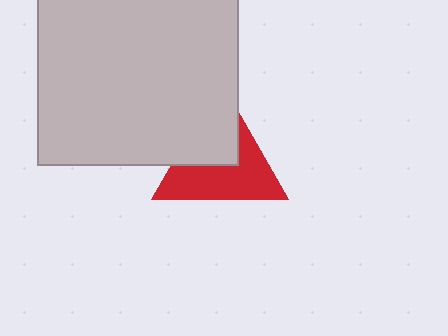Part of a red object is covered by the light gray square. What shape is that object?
It is a triangle.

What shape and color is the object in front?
The object in front is a light gray square.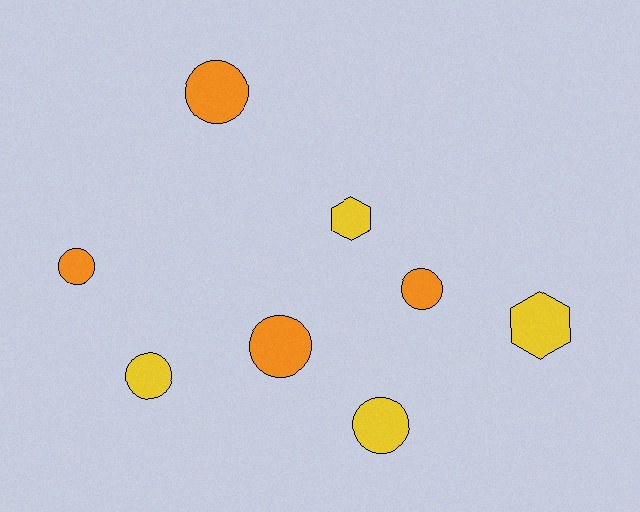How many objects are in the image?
There are 8 objects.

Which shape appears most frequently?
Circle, with 6 objects.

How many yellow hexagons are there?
There are 2 yellow hexagons.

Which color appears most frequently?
Yellow, with 4 objects.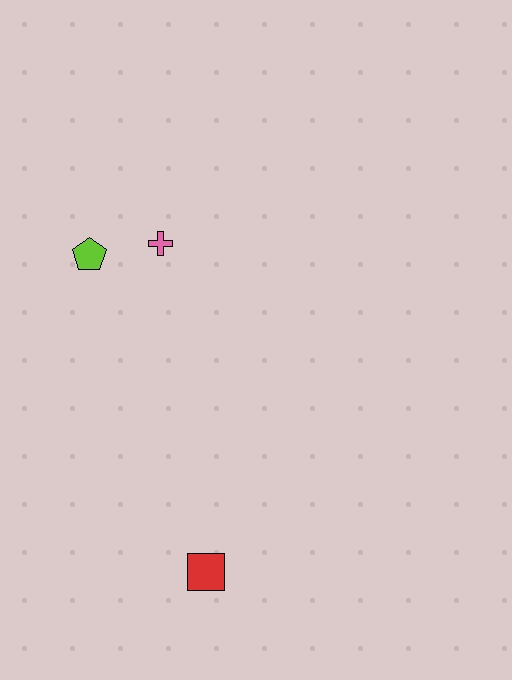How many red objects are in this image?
There is 1 red object.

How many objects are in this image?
There are 3 objects.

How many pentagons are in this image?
There is 1 pentagon.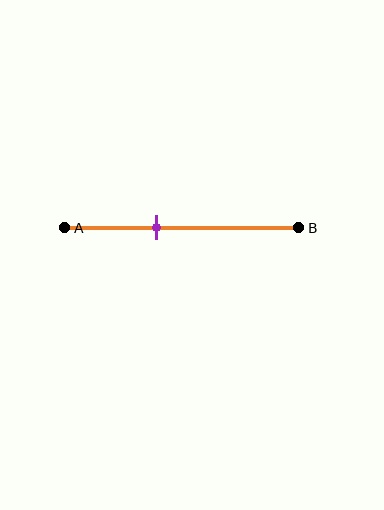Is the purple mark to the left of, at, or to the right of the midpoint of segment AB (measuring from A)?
The purple mark is to the left of the midpoint of segment AB.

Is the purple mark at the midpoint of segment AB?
No, the mark is at about 40% from A, not at the 50% midpoint.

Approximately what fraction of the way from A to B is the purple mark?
The purple mark is approximately 40% of the way from A to B.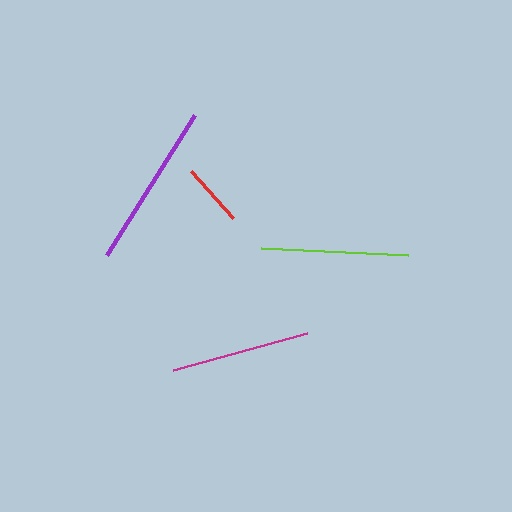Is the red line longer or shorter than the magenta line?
The magenta line is longer than the red line.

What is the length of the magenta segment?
The magenta segment is approximately 139 pixels long.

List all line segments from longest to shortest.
From longest to shortest: purple, lime, magenta, red.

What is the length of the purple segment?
The purple segment is approximately 166 pixels long.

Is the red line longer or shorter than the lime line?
The lime line is longer than the red line.